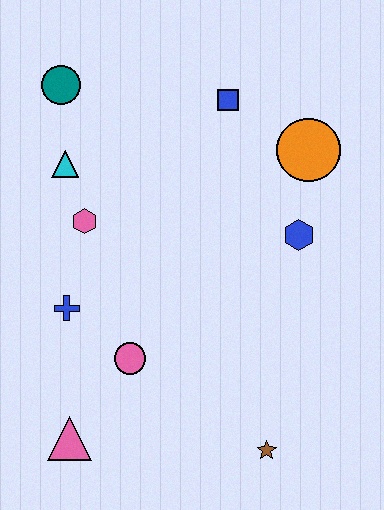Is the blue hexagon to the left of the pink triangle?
No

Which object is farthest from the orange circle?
The pink triangle is farthest from the orange circle.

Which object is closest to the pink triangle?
The pink circle is closest to the pink triangle.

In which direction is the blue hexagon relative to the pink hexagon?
The blue hexagon is to the right of the pink hexagon.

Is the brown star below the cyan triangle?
Yes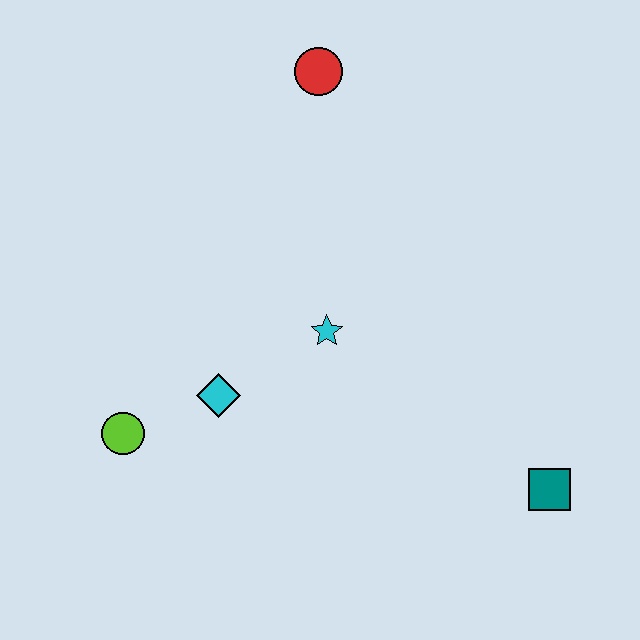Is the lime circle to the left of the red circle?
Yes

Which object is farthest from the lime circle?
The teal square is farthest from the lime circle.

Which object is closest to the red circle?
The cyan star is closest to the red circle.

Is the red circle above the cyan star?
Yes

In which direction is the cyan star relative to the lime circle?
The cyan star is to the right of the lime circle.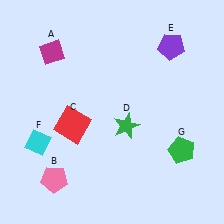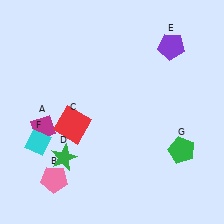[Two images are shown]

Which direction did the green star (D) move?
The green star (D) moved left.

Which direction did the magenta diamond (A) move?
The magenta diamond (A) moved down.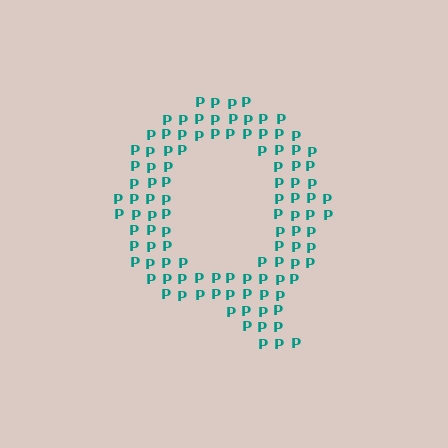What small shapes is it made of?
It is made of small letter P's.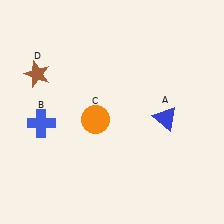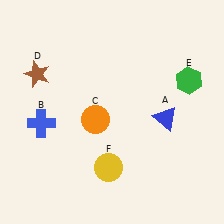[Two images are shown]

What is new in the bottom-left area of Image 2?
A yellow circle (F) was added in the bottom-left area of Image 2.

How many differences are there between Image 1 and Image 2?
There are 2 differences between the two images.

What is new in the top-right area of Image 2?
A green hexagon (E) was added in the top-right area of Image 2.